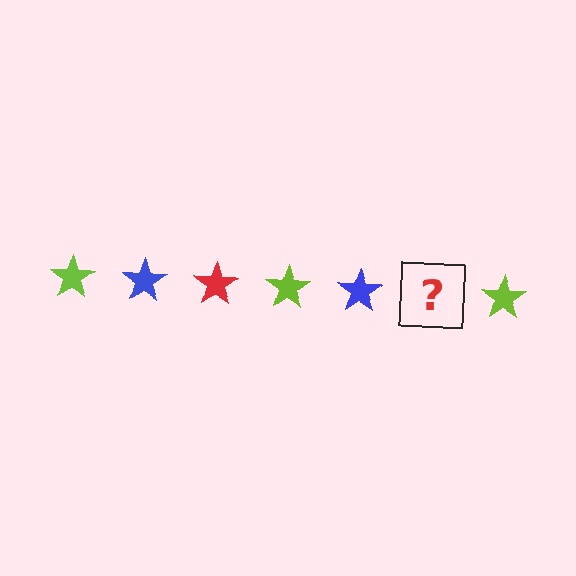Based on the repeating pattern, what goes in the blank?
The blank should be a red star.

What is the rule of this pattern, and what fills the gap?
The rule is that the pattern cycles through lime, blue, red stars. The gap should be filled with a red star.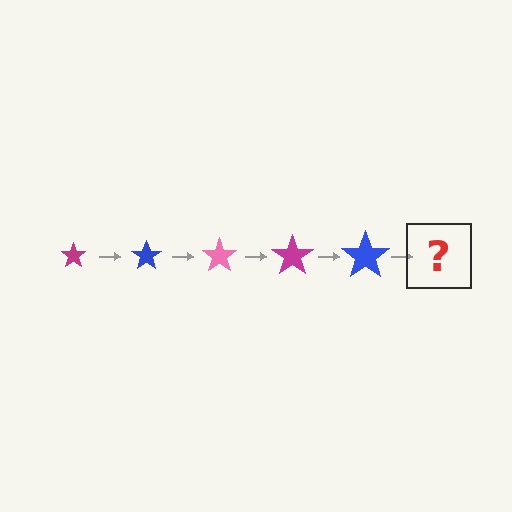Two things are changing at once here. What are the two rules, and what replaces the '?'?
The two rules are that the star grows larger each step and the color cycles through magenta, blue, and pink. The '?' should be a pink star, larger than the previous one.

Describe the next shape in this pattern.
It should be a pink star, larger than the previous one.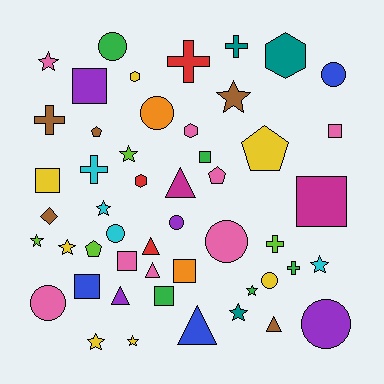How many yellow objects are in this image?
There are 7 yellow objects.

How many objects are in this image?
There are 50 objects.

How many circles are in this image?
There are 9 circles.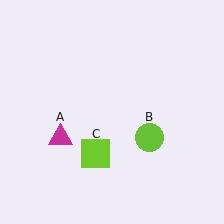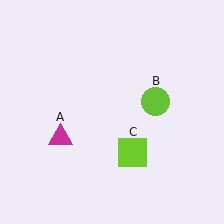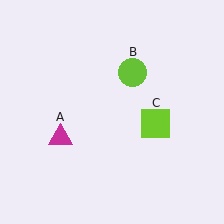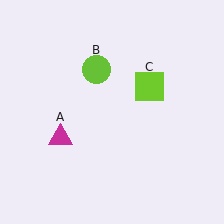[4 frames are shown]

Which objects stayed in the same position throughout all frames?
Magenta triangle (object A) remained stationary.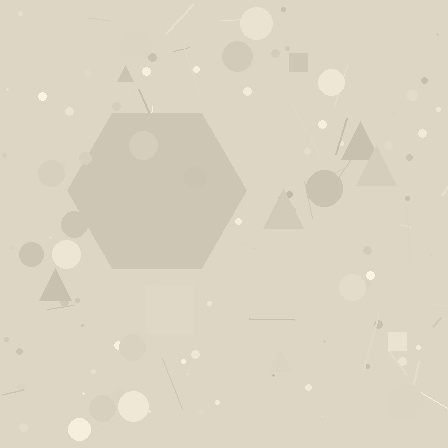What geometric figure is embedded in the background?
A hexagon is embedded in the background.